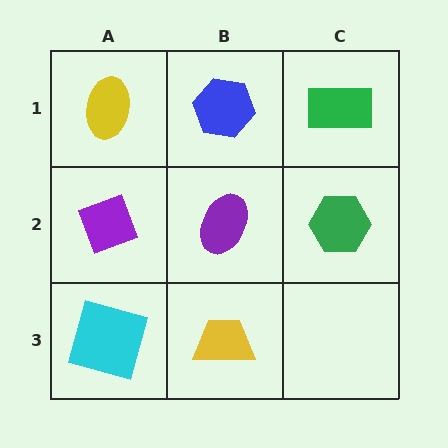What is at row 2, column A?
A purple diamond.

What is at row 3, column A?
A cyan square.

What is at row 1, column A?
A yellow ellipse.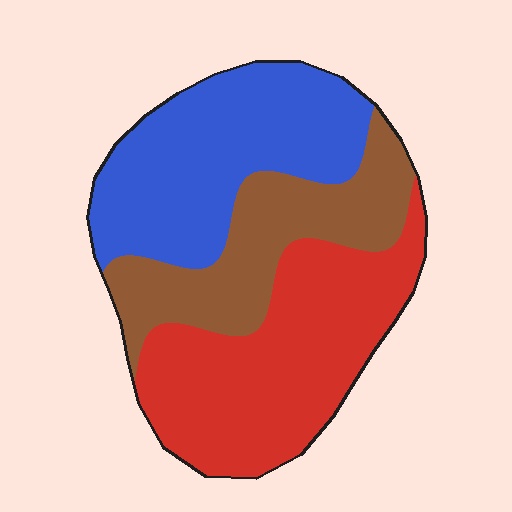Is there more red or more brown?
Red.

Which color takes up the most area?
Red, at roughly 40%.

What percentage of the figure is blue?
Blue covers 35% of the figure.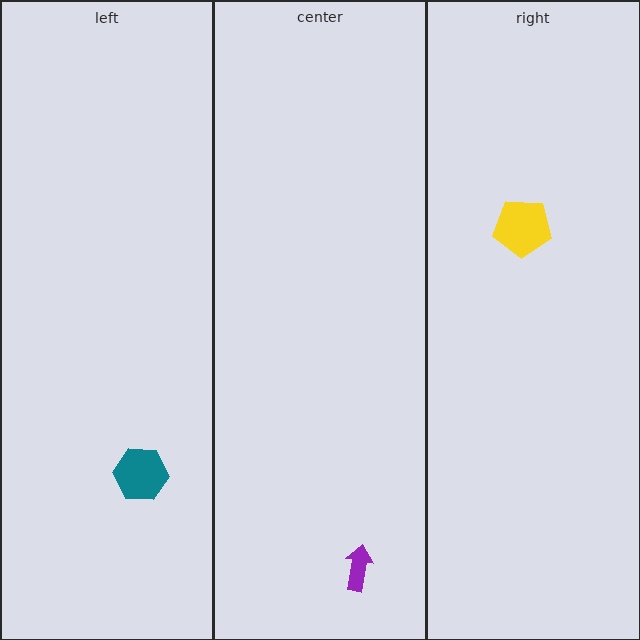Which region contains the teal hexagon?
The left region.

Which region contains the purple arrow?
The center region.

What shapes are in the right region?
The yellow pentagon.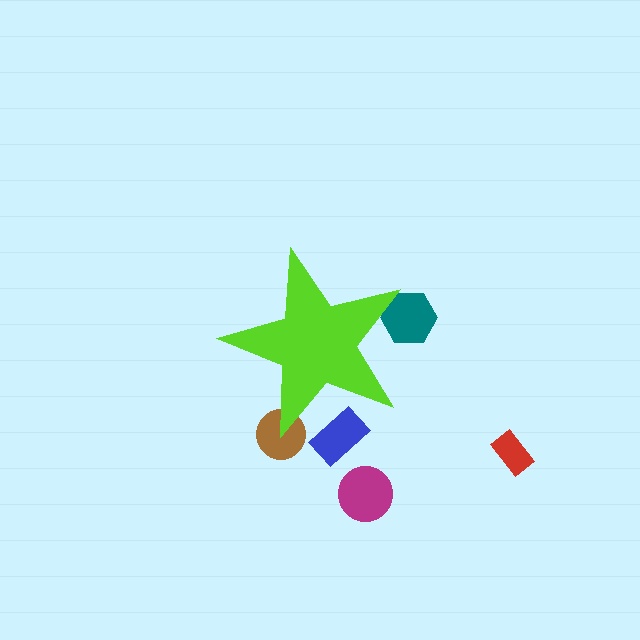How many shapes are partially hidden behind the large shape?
3 shapes are partially hidden.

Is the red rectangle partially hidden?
No, the red rectangle is fully visible.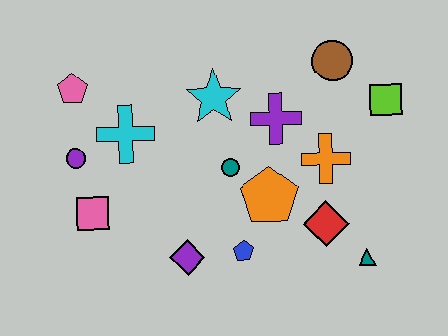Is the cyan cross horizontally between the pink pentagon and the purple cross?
Yes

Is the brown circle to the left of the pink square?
No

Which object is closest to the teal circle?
The orange pentagon is closest to the teal circle.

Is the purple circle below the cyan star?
Yes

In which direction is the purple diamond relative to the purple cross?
The purple diamond is below the purple cross.